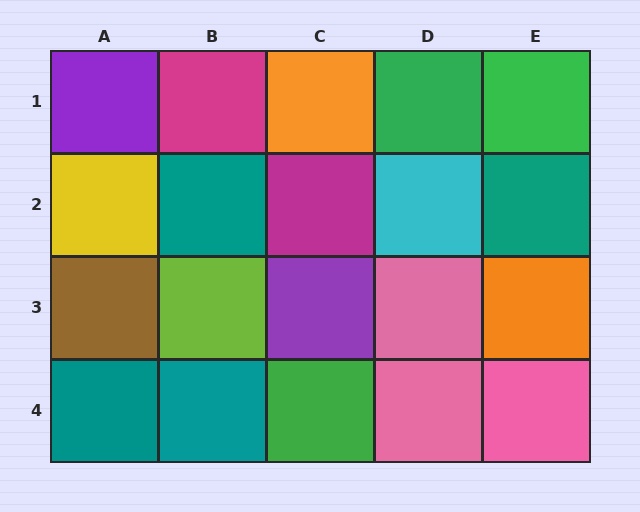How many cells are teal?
4 cells are teal.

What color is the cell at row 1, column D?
Green.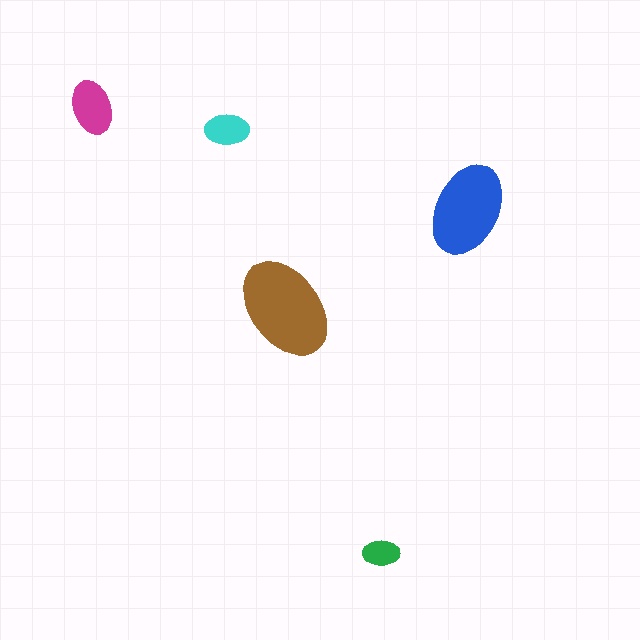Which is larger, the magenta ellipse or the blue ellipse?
The blue one.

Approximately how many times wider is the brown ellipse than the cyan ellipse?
About 2.5 times wider.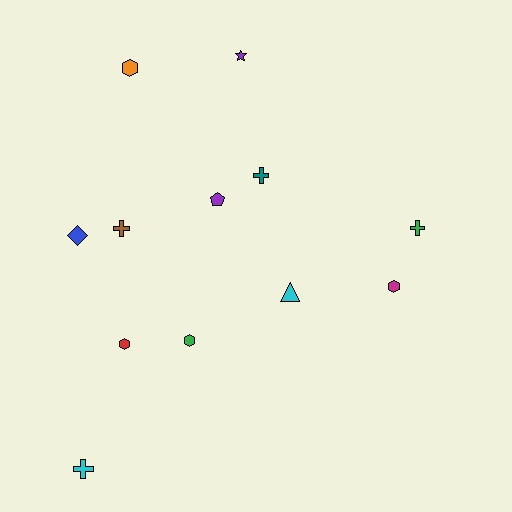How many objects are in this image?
There are 12 objects.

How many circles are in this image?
There are no circles.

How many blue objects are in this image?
There is 1 blue object.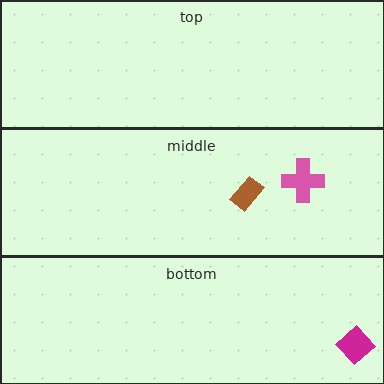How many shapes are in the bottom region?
1.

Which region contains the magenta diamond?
The bottom region.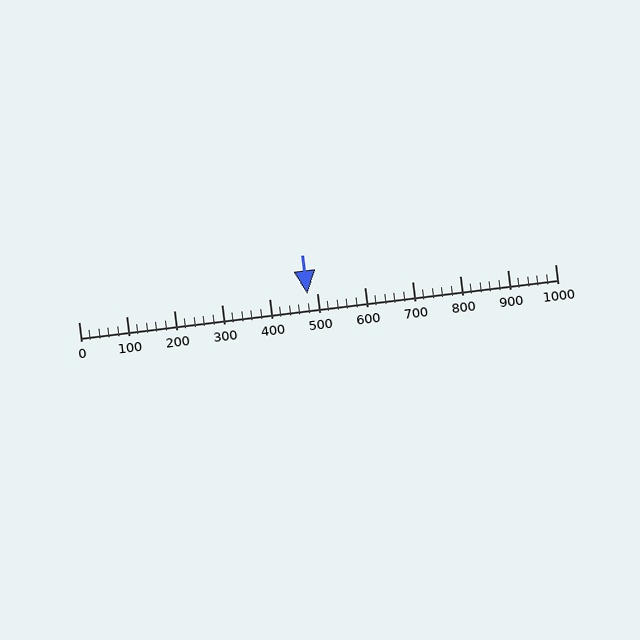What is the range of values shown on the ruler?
The ruler shows values from 0 to 1000.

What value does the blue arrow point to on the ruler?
The blue arrow points to approximately 480.